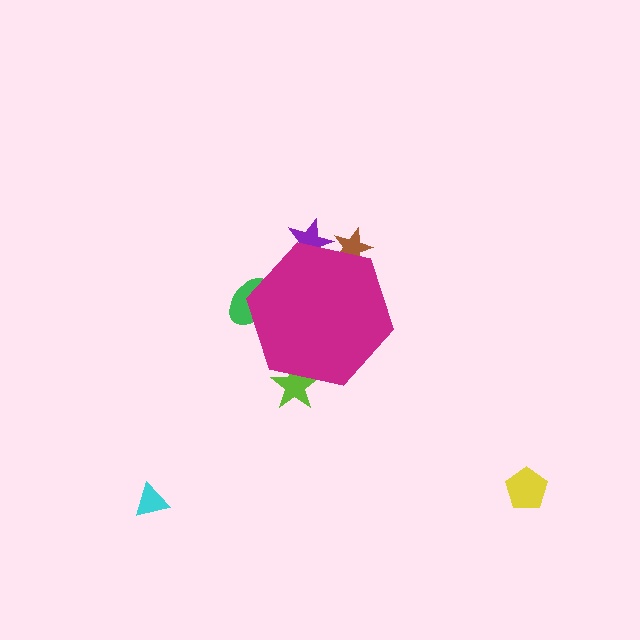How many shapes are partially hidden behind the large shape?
4 shapes are partially hidden.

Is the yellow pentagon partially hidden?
No, the yellow pentagon is fully visible.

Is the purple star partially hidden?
Yes, the purple star is partially hidden behind the magenta hexagon.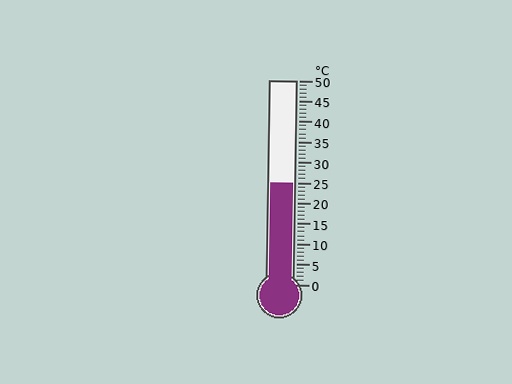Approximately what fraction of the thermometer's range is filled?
The thermometer is filled to approximately 50% of its range.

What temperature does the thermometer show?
The thermometer shows approximately 25°C.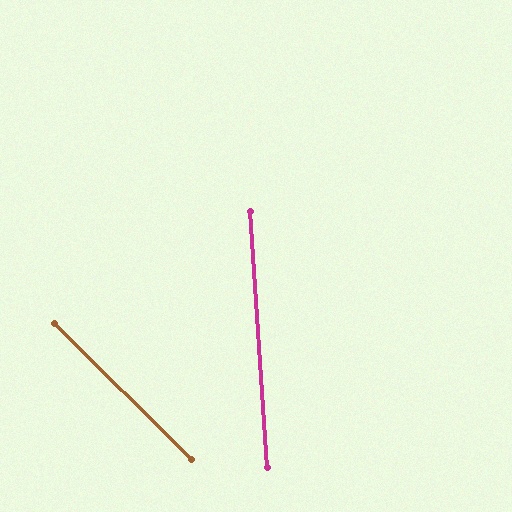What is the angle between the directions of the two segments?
Approximately 41 degrees.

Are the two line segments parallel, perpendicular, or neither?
Neither parallel nor perpendicular — they differ by about 41°.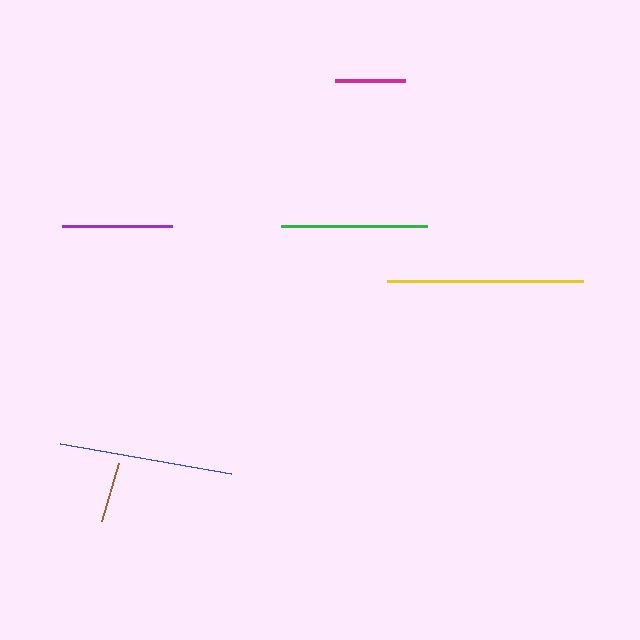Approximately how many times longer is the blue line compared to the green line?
The blue line is approximately 1.2 times the length of the green line.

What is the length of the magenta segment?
The magenta segment is approximately 70 pixels long.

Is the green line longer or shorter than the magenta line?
The green line is longer than the magenta line.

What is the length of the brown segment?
The brown segment is approximately 60 pixels long.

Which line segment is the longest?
The yellow line is the longest at approximately 196 pixels.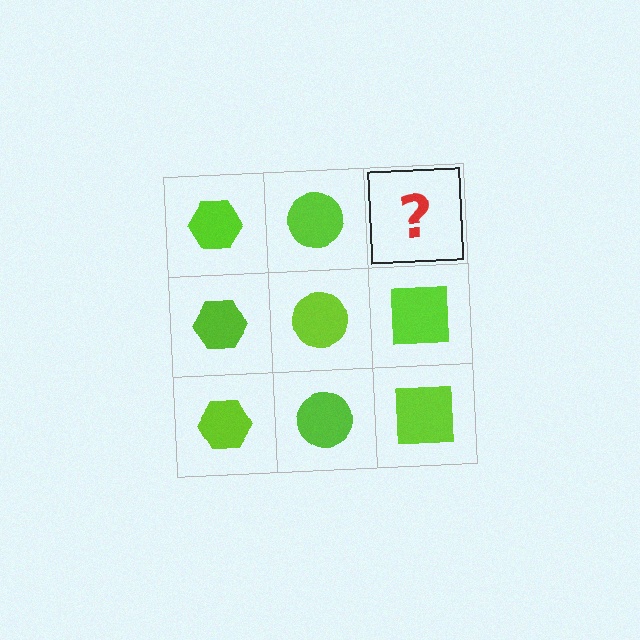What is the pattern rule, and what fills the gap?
The rule is that each column has a consistent shape. The gap should be filled with a lime square.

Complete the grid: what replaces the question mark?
The question mark should be replaced with a lime square.